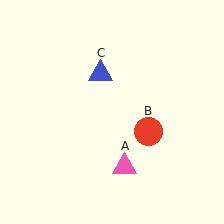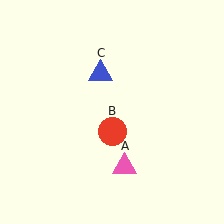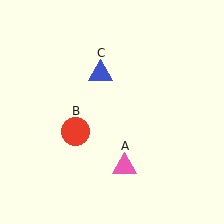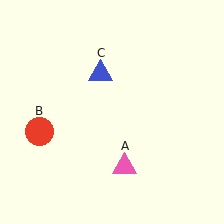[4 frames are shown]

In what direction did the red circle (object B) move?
The red circle (object B) moved left.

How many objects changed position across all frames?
1 object changed position: red circle (object B).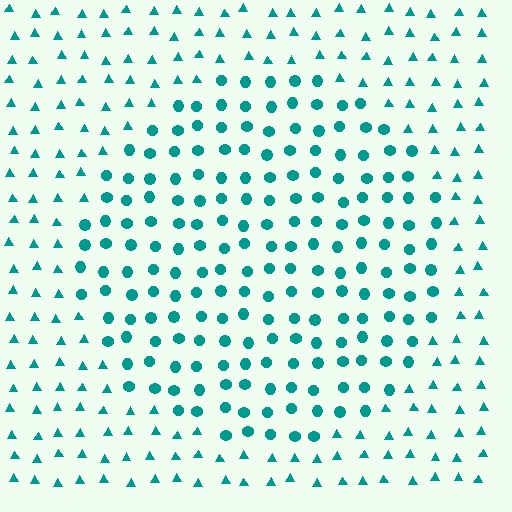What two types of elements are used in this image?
The image uses circles inside the circle region and triangles outside it.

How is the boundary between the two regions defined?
The boundary is defined by a change in element shape: circles inside vs. triangles outside. All elements share the same color and spacing.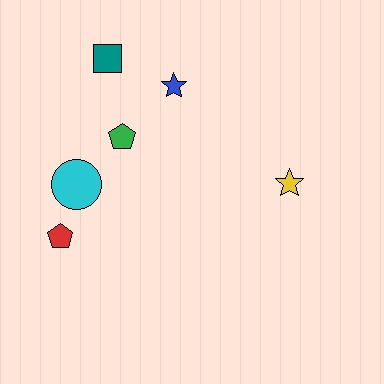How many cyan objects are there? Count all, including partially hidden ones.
There is 1 cyan object.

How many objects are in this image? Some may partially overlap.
There are 6 objects.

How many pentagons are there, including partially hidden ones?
There are 2 pentagons.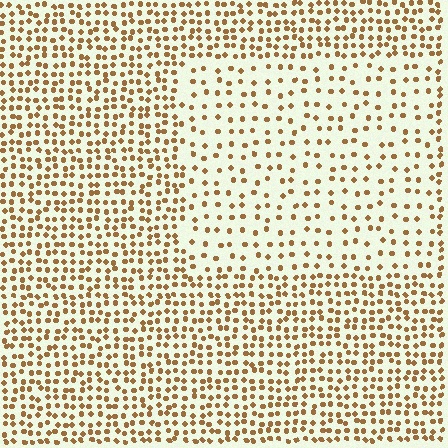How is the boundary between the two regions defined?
The boundary is defined by a change in element density (approximately 2.1x ratio). All elements are the same color, size, and shape.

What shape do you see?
I see a rectangle.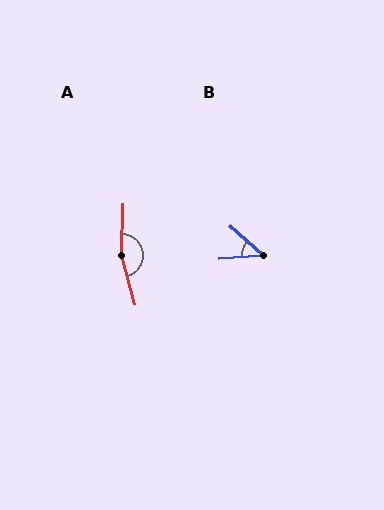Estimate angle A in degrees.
Approximately 163 degrees.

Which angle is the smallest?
B, at approximately 46 degrees.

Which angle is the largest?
A, at approximately 163 degrees.